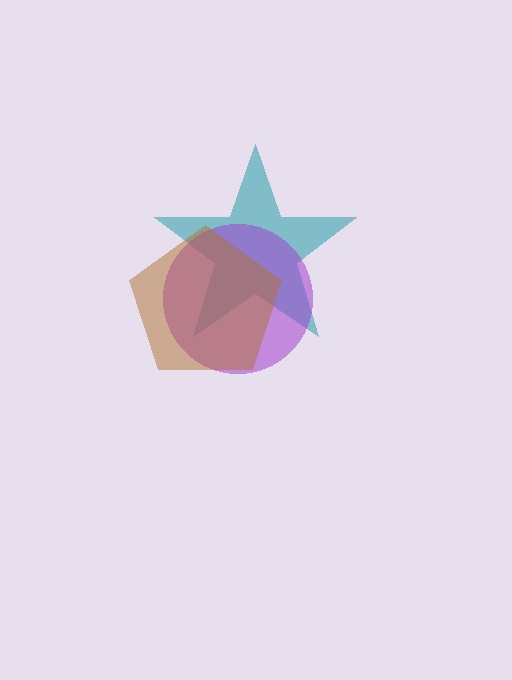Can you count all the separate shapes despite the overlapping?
Yes, there are 3 separate shapes.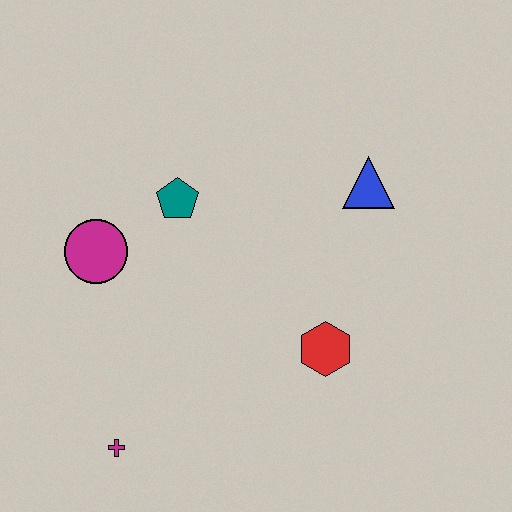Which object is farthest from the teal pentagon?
The magenta cross is farthest from the teal pentagon.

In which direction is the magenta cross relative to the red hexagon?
The magenta cross is to the left of the red hexagon.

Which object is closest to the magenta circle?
The teal pentagon is closest to the magenta circle.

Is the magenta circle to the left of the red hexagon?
Yes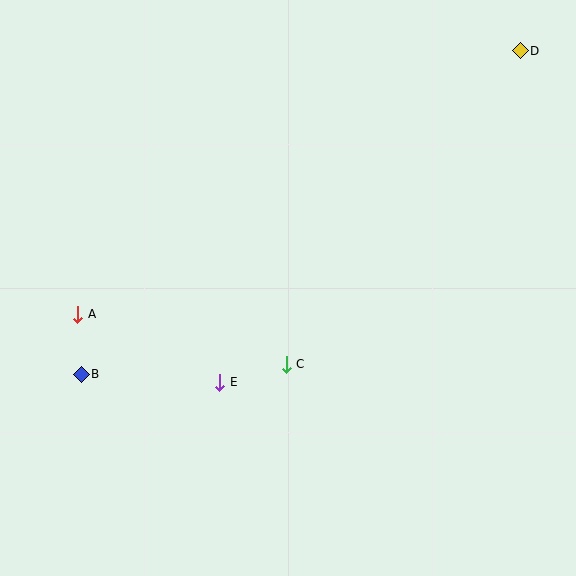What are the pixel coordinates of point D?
Point D is at (520, 51).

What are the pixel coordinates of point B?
Point B is at (81, 374).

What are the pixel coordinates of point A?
Point A is at (78, 314).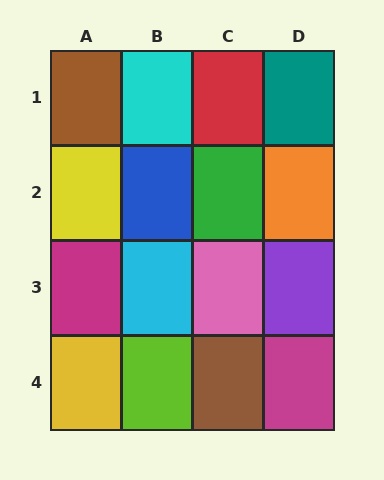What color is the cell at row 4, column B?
Lime.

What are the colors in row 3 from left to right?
Magenta, cyan, pink, purple.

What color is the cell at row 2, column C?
Green.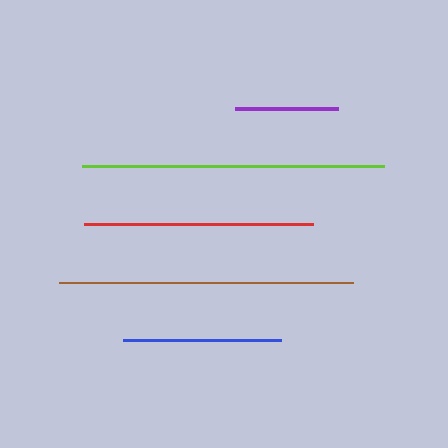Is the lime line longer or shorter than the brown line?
The lime line is longer than the brown line.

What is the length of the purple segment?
The purple segment is approximately 103 pixels long.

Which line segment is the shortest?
The purple line is the shortest at approximately 103 pixels.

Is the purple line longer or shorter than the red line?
The red line is longer than the purple line.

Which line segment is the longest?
The lime line is the longest at approximately 302 pixels.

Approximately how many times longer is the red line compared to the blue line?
The red line is approximately 1.4 times the length of the blue line.